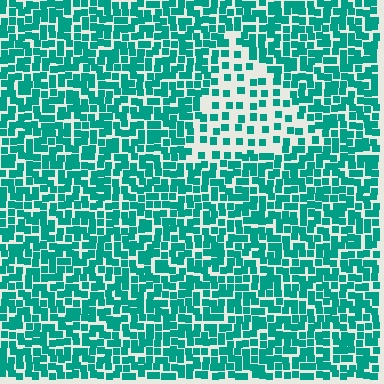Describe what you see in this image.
The image contains small teal elements arranged at two different densities. A triangle-shaped region is visible where the elements are less densely packed than the surrounding area.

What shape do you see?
I see a triangle.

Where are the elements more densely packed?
The elements are more densely packed outside the triangle boundary.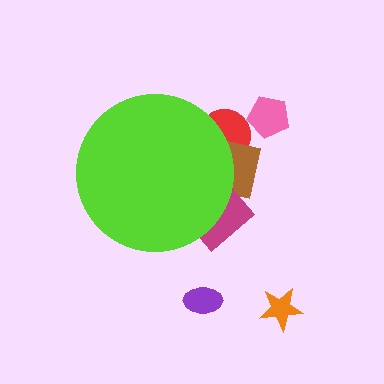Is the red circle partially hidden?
Yes, the red circle is partially hidden behind the lime circle.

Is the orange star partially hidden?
No, the orange star is fully visible.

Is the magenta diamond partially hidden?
Yes, the magenta diamond is partially hidden behind the lime circle.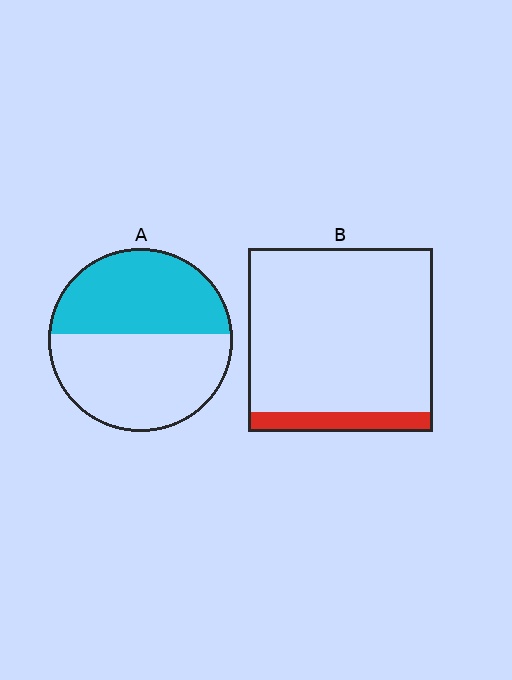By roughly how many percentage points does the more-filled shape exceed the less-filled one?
By roughly 35 percentage points (A over B).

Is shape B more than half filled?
No.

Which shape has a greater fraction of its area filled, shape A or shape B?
Shape A.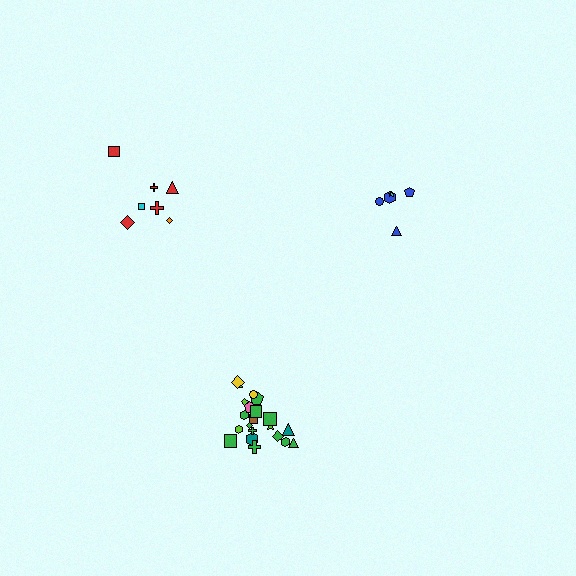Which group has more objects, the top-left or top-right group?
The top-left group.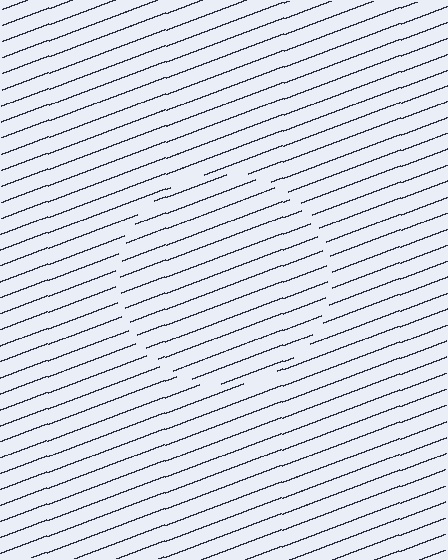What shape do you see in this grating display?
An illusory circle. The interior of the shape contains the same grating, shifted by half a period — the contour is defined by the phase discontinuity where line-ends from the inner and outer gratings abut.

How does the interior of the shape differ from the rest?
The interior of the shape contains the same grating, shifted by half a period — the contour is defined by the phase discontinuity where line-ends from the inner and outer gratings abut.